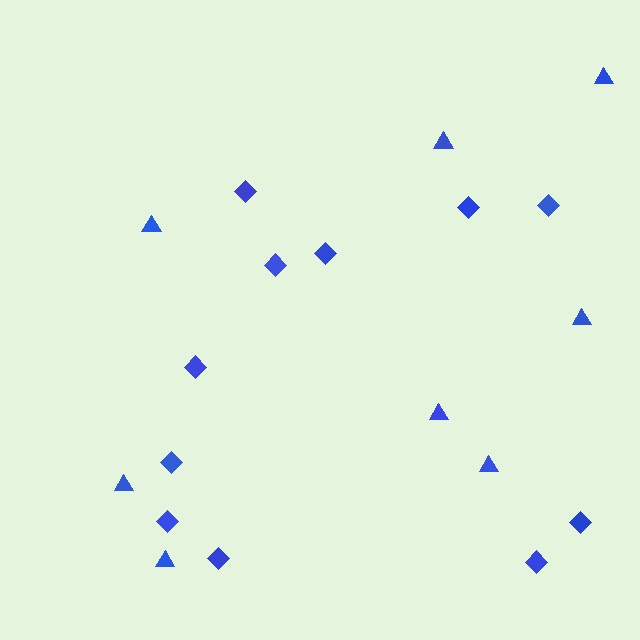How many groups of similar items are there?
There are 2 groups: one group of triangles (8) and one group of diamonds (11).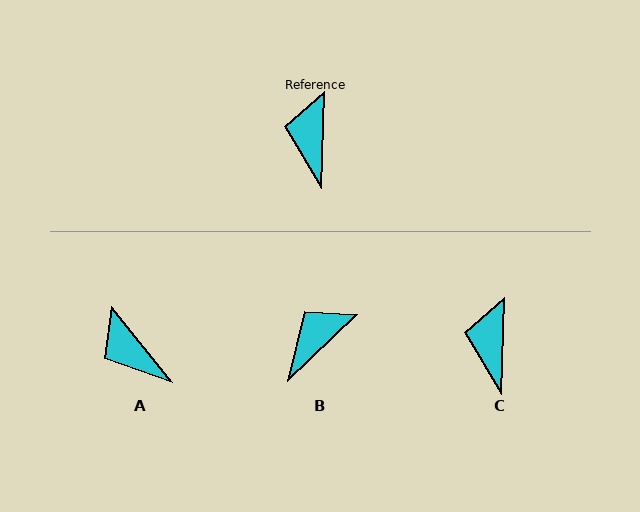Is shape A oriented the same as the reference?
No, it is off by about 40 degrees.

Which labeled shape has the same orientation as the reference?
C.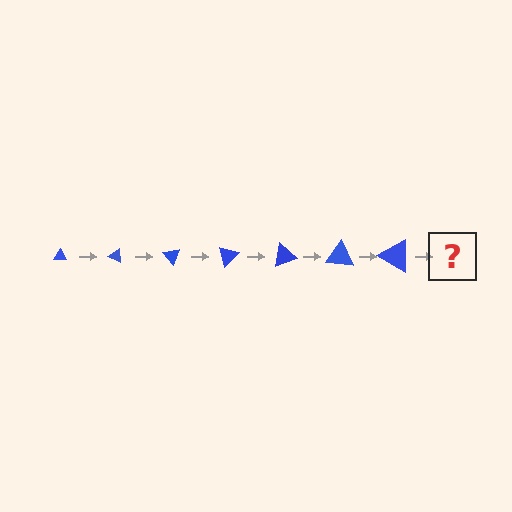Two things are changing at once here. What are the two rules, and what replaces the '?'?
The two rules are that the triangle grows larger each step and it rotates 25 degrees each step. The '?' should be a triangle, larger than the previous one and rotated 175 degrees from the start.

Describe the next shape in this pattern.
It should be a triangle, larger than the previous one and rotated 175 degrees from the start.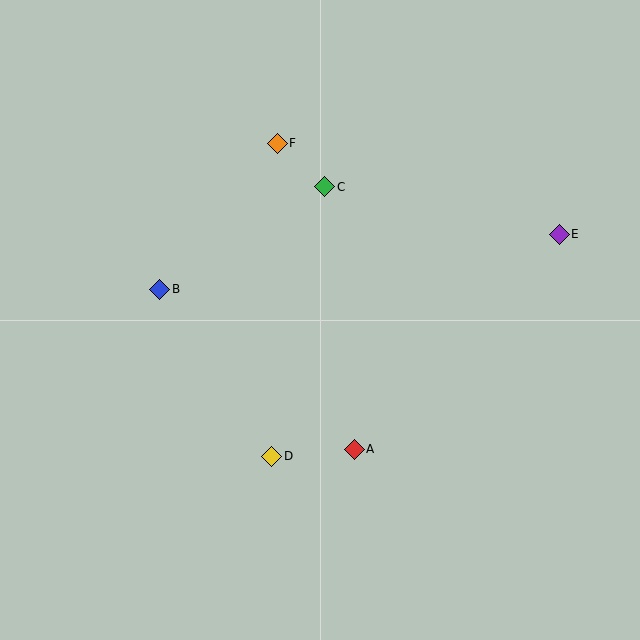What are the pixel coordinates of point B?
Point B is at (160, 289).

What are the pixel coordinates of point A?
Point A is at (354, 449).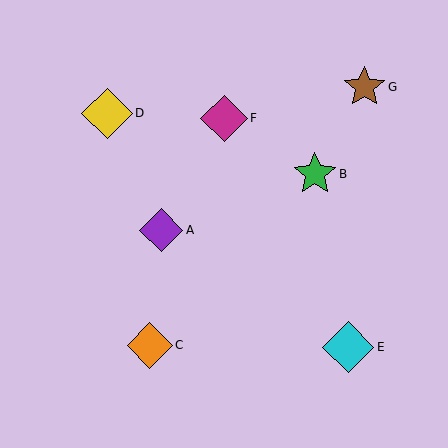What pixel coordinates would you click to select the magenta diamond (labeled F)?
Click at (224, 118) to select the magenta diamond F.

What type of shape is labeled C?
Shape C is an orange diamond.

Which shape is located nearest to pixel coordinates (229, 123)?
The magenta diamond (labeled F) at (224, 118) is nearest to that location.